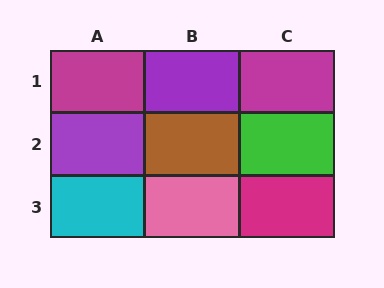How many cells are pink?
1 cell is pink.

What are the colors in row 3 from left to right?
Cyan, pink, magenta.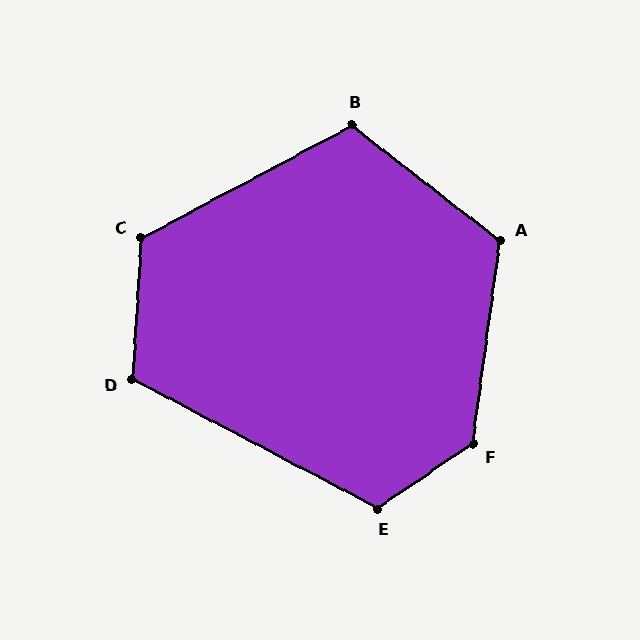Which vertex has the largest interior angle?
F, at approximately 132 degrees.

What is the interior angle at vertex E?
Approximately 118 degrees (obtuse).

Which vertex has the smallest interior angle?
D, at approximately 114 degrees.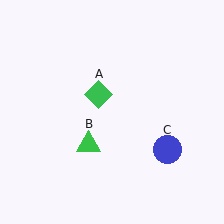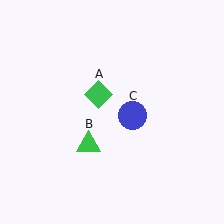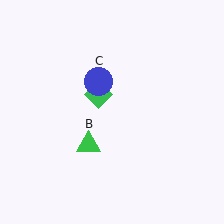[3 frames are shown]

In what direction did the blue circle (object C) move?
The blue circle (object C) moved up and to the left.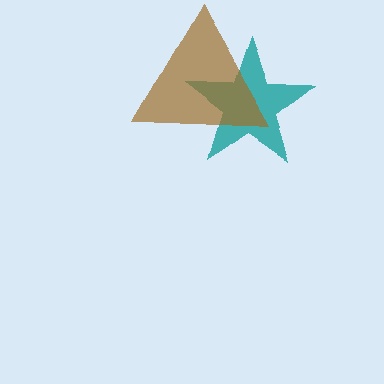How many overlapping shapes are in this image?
There are 2 overlapping shapes in the image.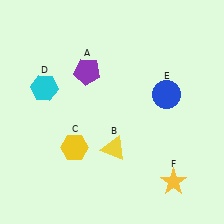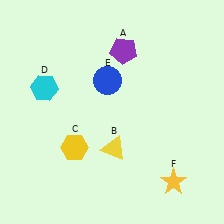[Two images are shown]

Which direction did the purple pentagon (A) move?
The purple pentagon (A) moved right.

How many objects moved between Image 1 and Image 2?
2 objects moved between the two images.